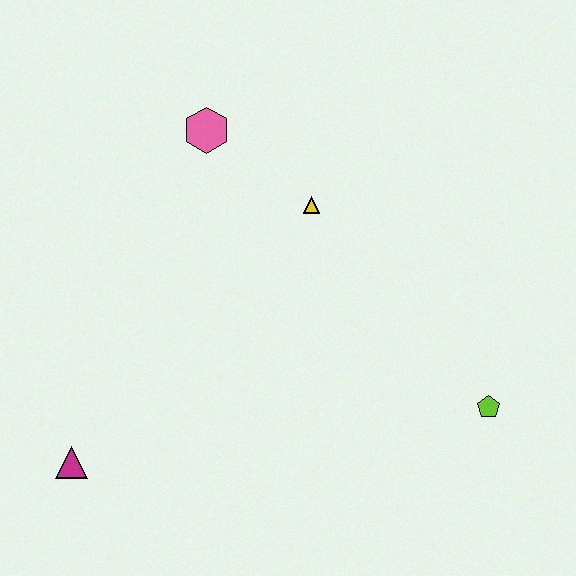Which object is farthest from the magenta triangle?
The lime pentagon is farthest from the magenta triangle.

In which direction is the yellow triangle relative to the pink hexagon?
The yellow triangle is to the right of the pink hexagon.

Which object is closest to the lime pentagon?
The yellow triangle is closest to the lime pentagon.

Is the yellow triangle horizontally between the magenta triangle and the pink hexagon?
No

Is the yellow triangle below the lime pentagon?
No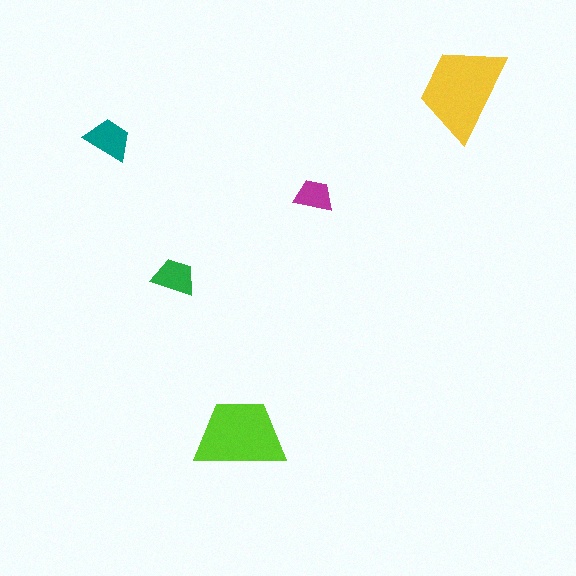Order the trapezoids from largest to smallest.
the yellow one, the lime one, the teal one, the green one, the magenta one.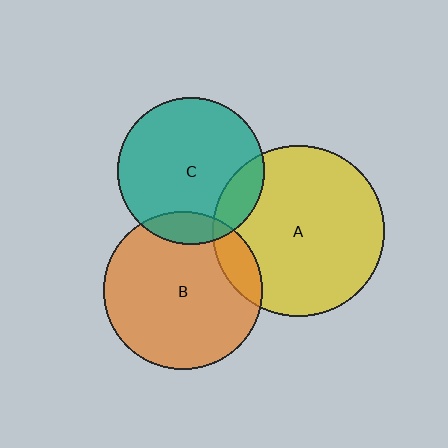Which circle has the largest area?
Circle A (yellow).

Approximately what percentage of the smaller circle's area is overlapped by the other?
Approximately 10%.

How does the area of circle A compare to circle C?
Approximately 1.4 times.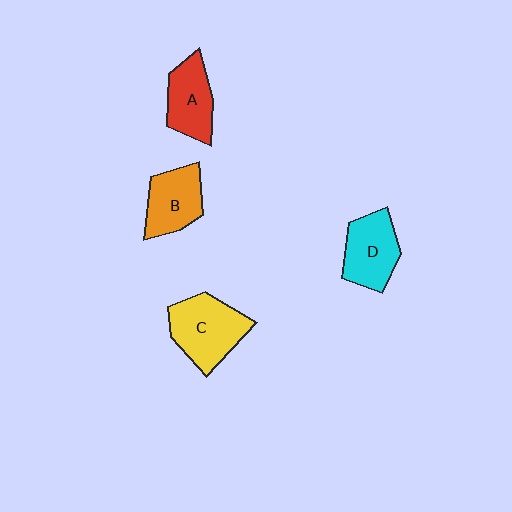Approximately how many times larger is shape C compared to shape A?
Approximately 1.3 times.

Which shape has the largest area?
Shape C (yellow).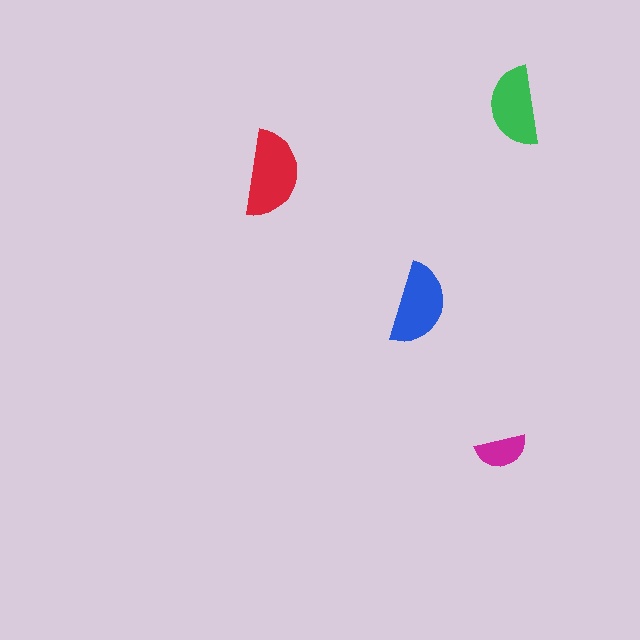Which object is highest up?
The green semicircle is topmost.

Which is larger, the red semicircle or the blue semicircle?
The red one.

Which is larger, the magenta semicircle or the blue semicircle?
The blue one.